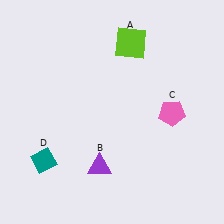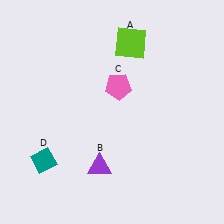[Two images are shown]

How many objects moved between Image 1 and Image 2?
1 object moved between the two images.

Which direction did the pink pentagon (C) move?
The pink pentagon (C) moved left.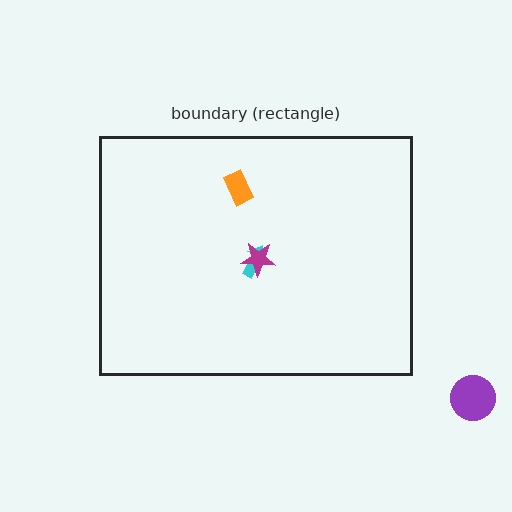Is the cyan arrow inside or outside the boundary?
Inside.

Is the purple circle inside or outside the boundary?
Outside.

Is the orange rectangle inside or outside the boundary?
Inside.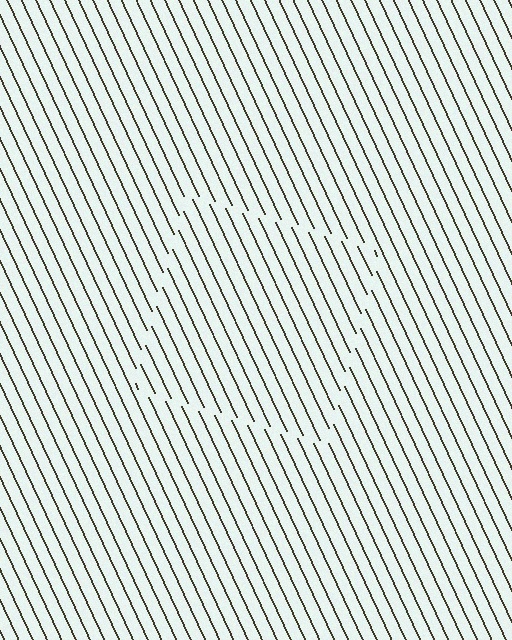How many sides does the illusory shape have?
4 sides — the line-ends trace a square.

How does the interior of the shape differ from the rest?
The interior of the shape contains the same grating, shifted by half a period — the contour is defined by the phase discontinuity where line-ends from the inner and outer gratings abut.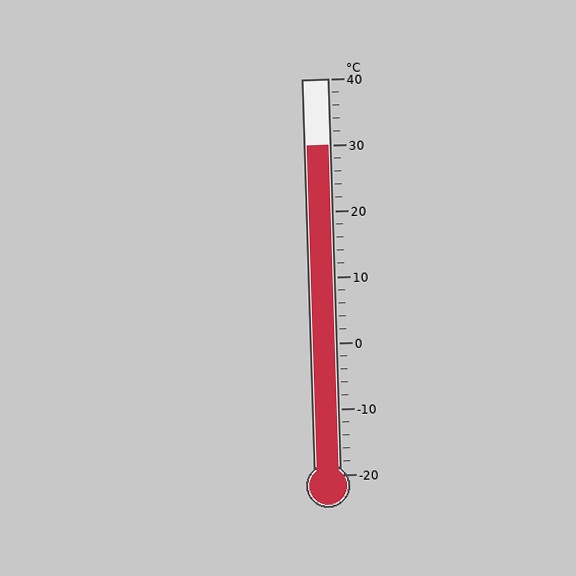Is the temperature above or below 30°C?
The temperature is at 30°C.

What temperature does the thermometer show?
The thermometer shows approximately 30°C.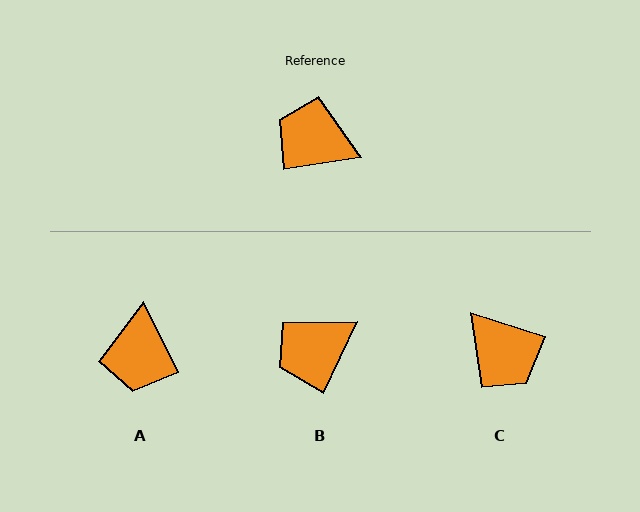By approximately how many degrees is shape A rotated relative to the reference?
Approximately 108 degrees counter-clockwise.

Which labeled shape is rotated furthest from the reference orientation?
C, about 154 degrees away.